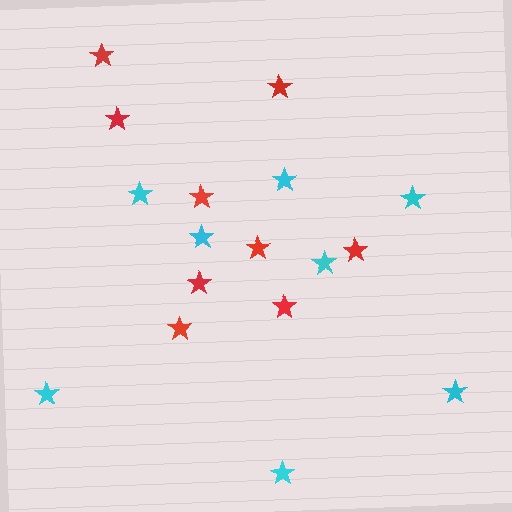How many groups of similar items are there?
There are 2 groups: one group of red stars (9) and one group of cyan stars (8).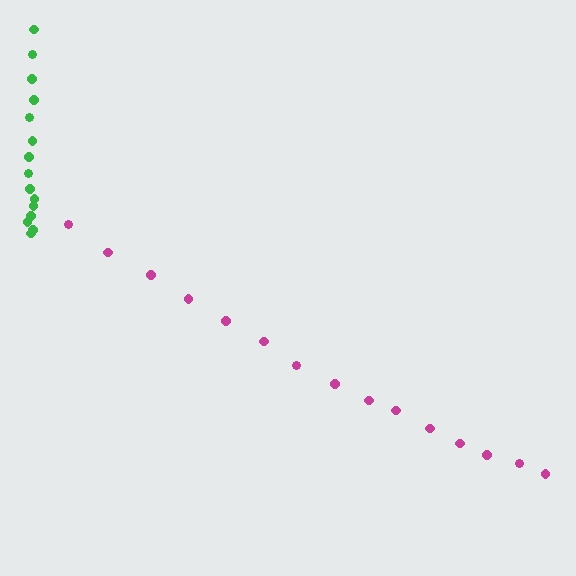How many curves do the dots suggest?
There are 2 distinct paths.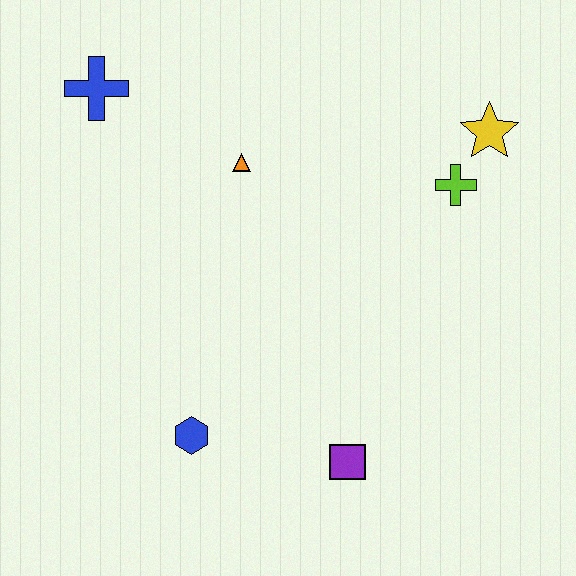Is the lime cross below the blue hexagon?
No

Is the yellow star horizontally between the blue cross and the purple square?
No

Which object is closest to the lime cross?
The yellow star is closest to the lime cross.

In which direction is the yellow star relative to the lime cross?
The yellow star is above the lime cross.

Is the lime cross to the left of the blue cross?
No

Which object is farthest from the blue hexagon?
The yellow star is farthest from the blue hexagon.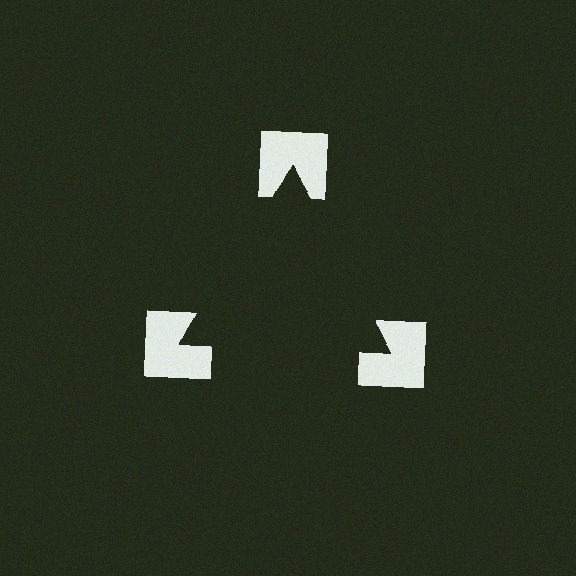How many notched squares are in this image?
There are 3 — one at each vertex of the illusory triangle.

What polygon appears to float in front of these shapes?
An illusory triangle — its edges are inferred from the aligned wedge cuts in the notched squares, not physically drawn.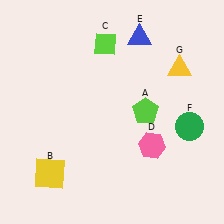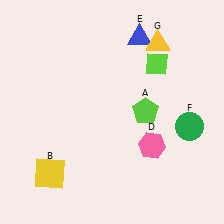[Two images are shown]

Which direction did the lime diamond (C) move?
The lime diamond (C) moved right.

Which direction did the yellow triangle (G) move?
The yellow triangle (G) moved up.